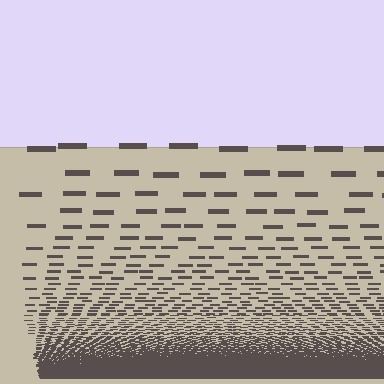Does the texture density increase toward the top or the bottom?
Density increases toward the bottom.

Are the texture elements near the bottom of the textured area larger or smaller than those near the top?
Smaller. The gradient is inverted — elements near the bottom are smaller and denser.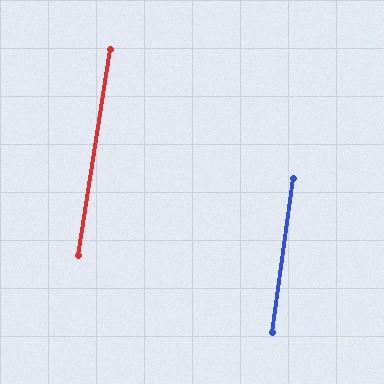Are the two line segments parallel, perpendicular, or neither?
Parallel — their directions differ by only 1.1°.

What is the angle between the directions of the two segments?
Approximately 1 degree.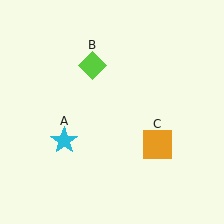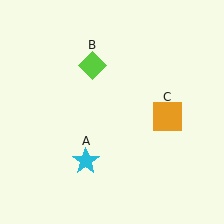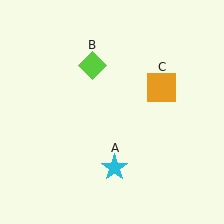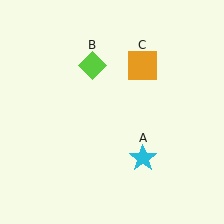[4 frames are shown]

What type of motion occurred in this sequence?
The cyan star (object A), orange square (object C) rotated counterclockwise around the center of the scene.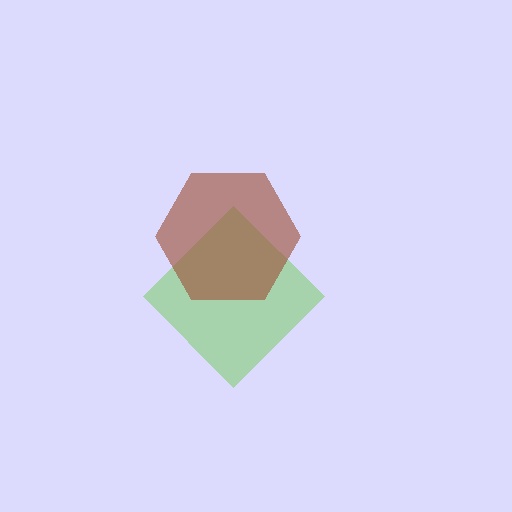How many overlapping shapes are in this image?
There are 2 overlapping shapes in the image.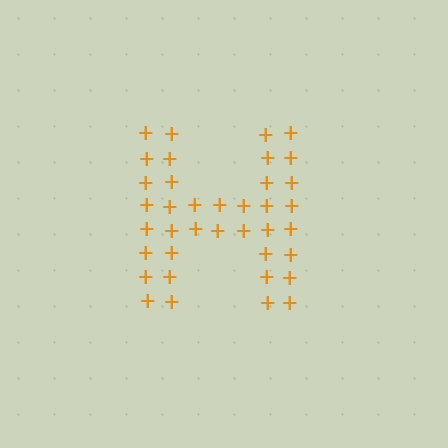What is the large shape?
The large shape is the letter H.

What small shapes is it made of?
It is made of small plus signs.